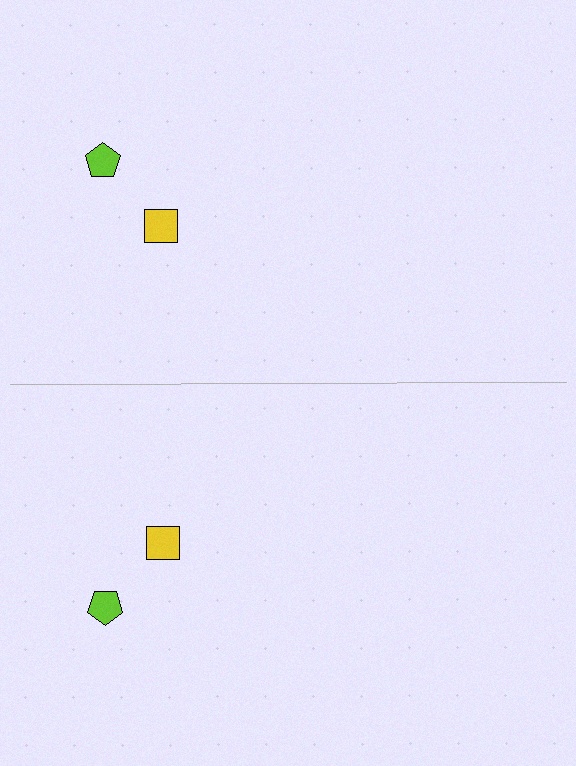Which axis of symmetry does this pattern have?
The pattern has a horizontal axis of symmetry running through the center of the image.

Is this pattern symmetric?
Yes, this pattern has bilateral (reflection) symmetry.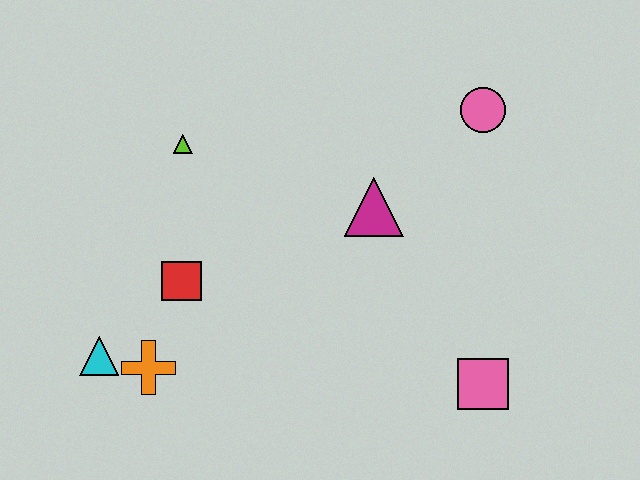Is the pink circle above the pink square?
Yes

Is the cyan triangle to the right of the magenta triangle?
No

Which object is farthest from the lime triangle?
The pink square is farthest from the lime triangle.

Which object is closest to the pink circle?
The magenta triangle is closest to the pink circle.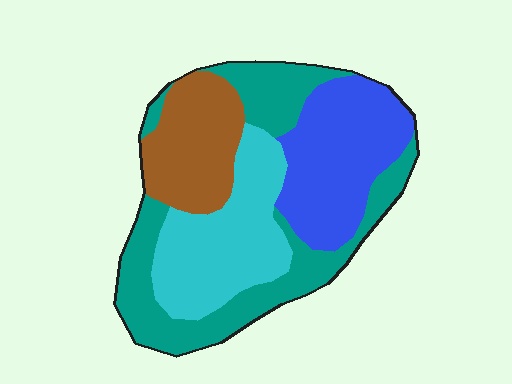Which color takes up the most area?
Teal, at roughly 35%.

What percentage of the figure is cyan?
Cyan covers around 25% of the figure.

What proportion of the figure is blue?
Blue covers about 25% of the figure.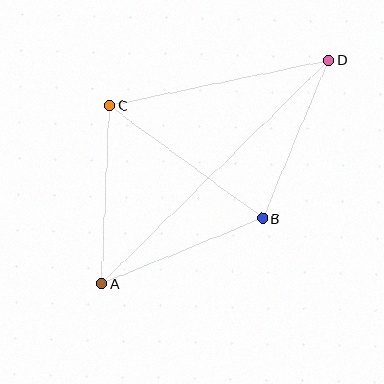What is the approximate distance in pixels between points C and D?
The distance between C and D is approximately 224 pixels.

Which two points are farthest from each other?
Points A and D are farthest from each other.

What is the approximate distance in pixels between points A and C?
The distance between A and C is approximately 179 pixels.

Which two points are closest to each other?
Points B and D are closest to each other.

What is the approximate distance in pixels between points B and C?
The distance between B and C is approximately 190 pixels.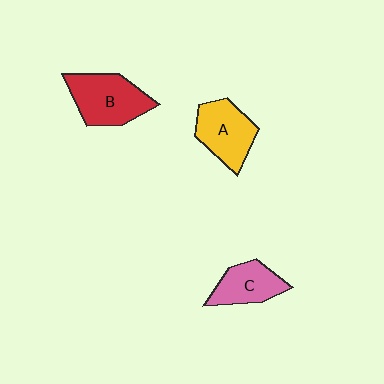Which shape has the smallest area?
Shape C (pink).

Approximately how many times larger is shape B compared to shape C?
Approximately 1.4 times.